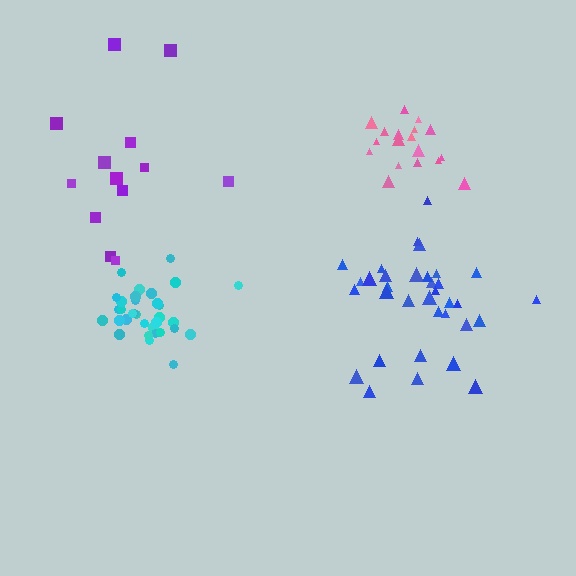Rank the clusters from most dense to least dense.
cyan, pink, blue, purple.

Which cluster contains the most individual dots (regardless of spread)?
Blue (34).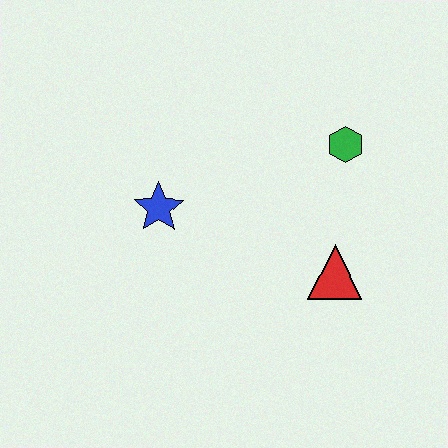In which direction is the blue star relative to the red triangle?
The blue star is to the left of the red triangle.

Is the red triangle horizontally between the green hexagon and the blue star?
Yes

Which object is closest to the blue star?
The red triangle is closest to the blue star.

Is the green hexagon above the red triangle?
Yes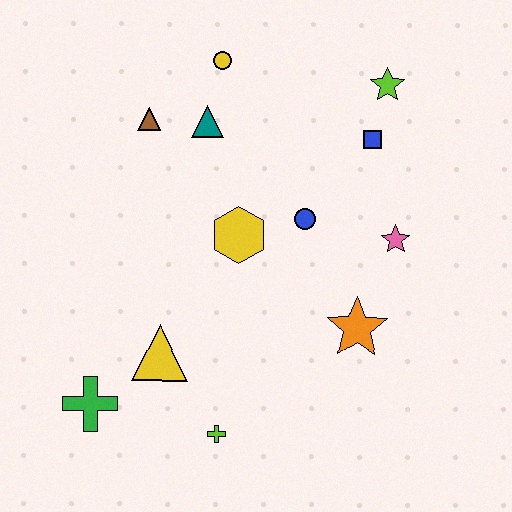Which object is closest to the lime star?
The blue square is closest to the lime star.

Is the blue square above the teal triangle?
No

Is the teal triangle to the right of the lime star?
No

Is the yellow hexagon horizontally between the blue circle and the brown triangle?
Yes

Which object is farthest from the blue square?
The green cross is farthest from the blue square.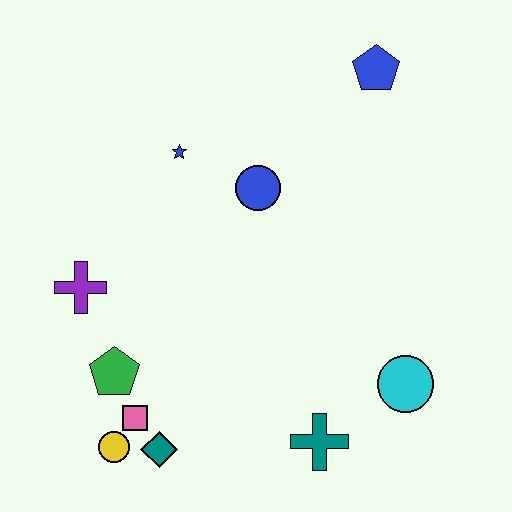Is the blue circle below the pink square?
No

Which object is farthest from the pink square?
The blue pentagon is farthest from the pink square.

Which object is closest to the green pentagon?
The pink square is closest to the green pentagon.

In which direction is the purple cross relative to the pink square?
The purple cross is above the pink square.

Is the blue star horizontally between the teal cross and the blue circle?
No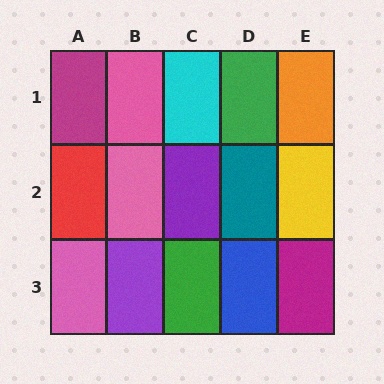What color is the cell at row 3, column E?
Magenta.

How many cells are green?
2 cells are green.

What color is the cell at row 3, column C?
Green.